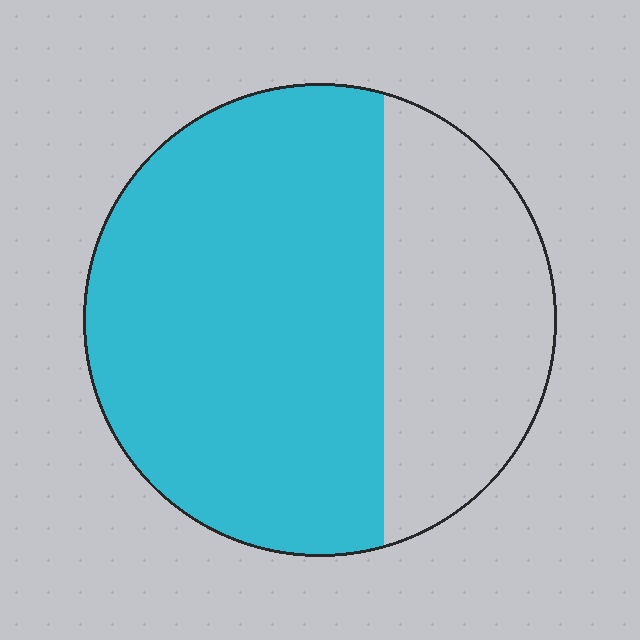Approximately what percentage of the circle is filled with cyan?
Approximately 65%.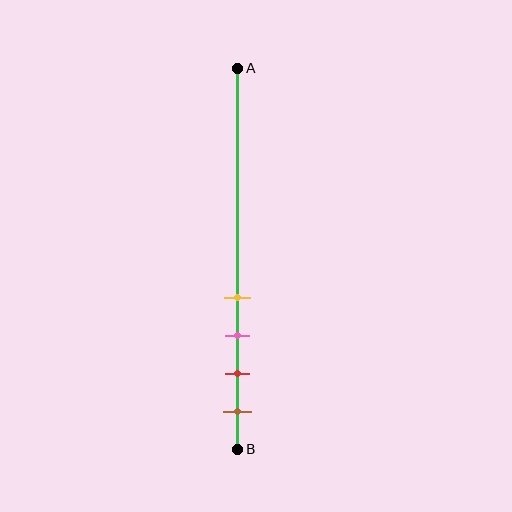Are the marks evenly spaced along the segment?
Yes, the marks are approximately evenly spaced.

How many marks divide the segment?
There are 4 marks dividing the segment.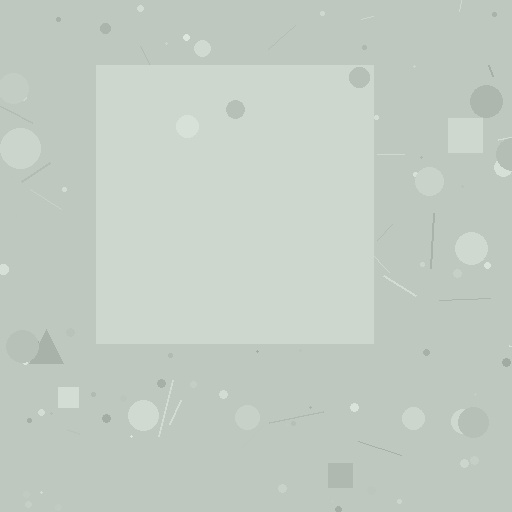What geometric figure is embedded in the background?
A square is embedded in the background.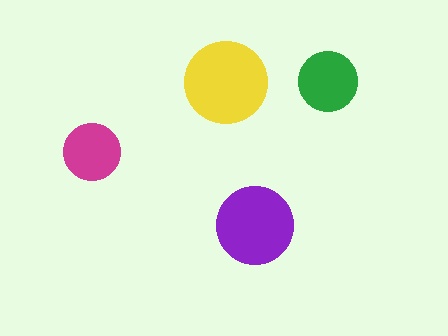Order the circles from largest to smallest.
the yellow one, the purple one, the green one, the magenta one.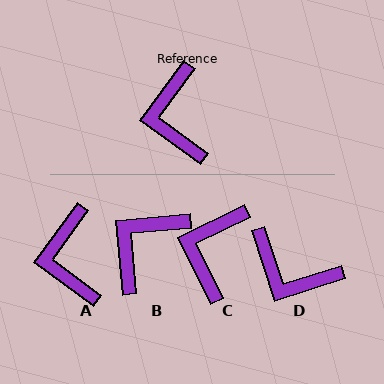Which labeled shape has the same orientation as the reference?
A.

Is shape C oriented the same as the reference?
No, it is off by about 27 degrees.